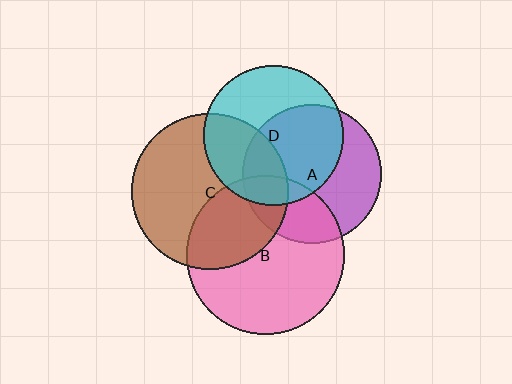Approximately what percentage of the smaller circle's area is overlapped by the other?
Approximately 35%.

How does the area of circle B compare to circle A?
Approximately 1.3 times.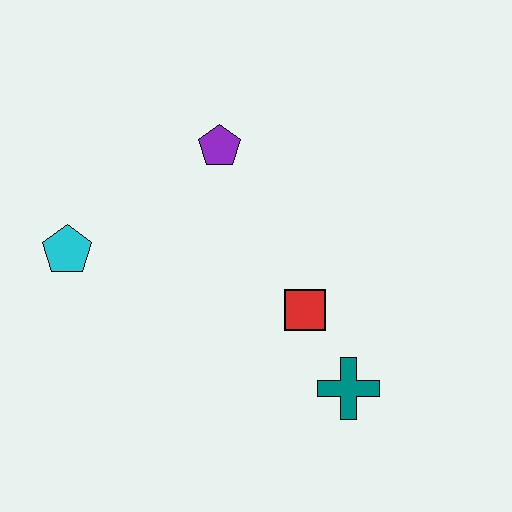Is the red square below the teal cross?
No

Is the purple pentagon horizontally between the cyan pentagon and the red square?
Yes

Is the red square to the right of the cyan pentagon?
Yes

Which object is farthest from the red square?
The cyan pentagon is farthest from the red square.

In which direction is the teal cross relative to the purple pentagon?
The teal cross is below the purple pentagon.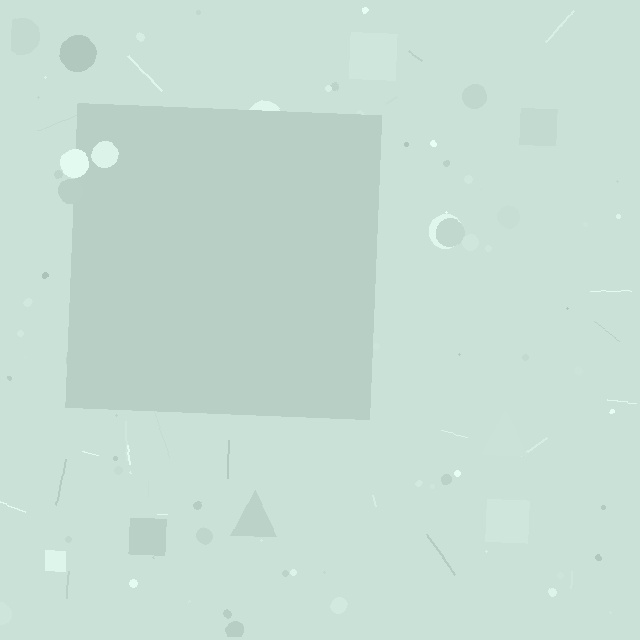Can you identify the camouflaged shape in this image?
The camouflaged shape is a square.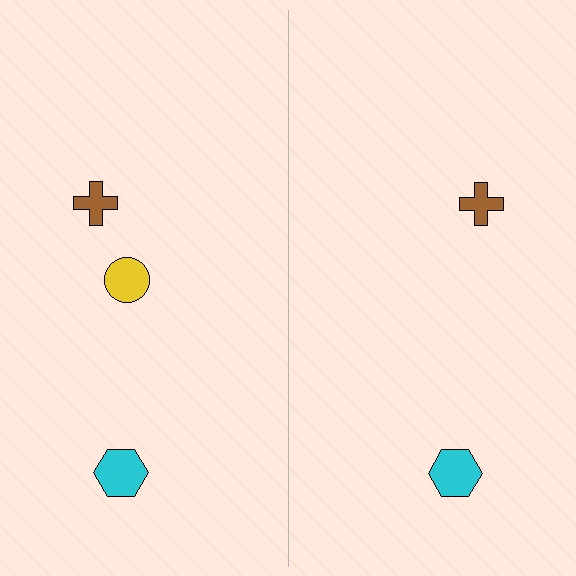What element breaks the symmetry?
A yellow circle is missing from the right side.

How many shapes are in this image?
There are 5 shapes in this image.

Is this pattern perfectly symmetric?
No, the pattern is not perfectly symmetric. A yellow circle is missing from the right side.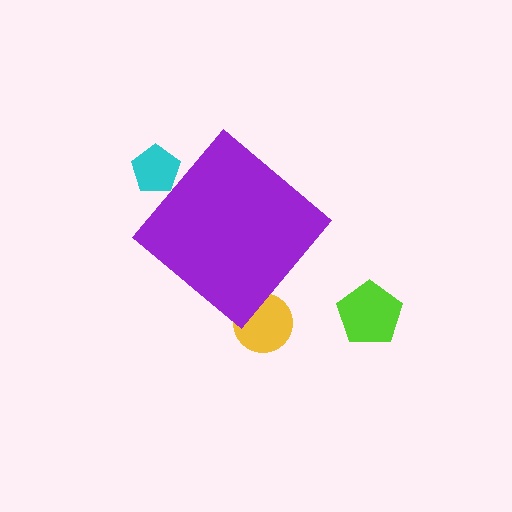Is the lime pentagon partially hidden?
No, the lime pentagon is fully visible.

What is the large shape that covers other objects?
A purple diamond.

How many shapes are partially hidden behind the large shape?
2 shapes are partially hidden.